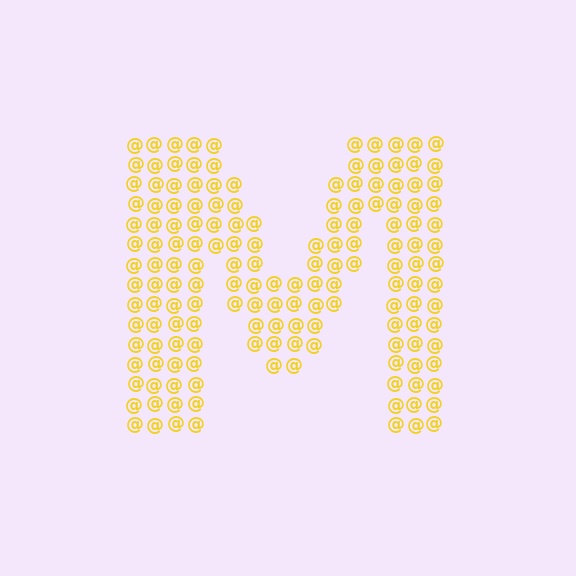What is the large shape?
The large shape is the letter M.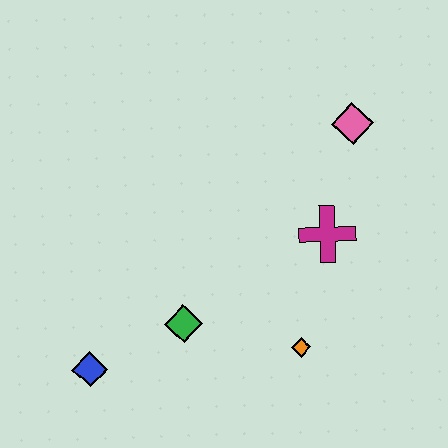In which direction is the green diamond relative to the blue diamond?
The green diamond is to the right of the blue diamond.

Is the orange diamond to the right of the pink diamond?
No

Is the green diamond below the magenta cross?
Yes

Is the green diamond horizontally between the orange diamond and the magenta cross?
No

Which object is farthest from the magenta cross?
The blue diamond is farthest from the magenta cross.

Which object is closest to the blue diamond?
The green diamond is closest to the blue diamond.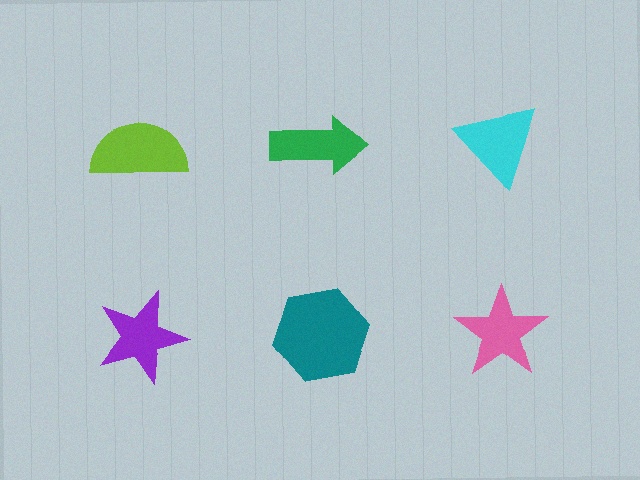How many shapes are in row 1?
3 shapes.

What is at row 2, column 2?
A teal hexagon.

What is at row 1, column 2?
A green arrow.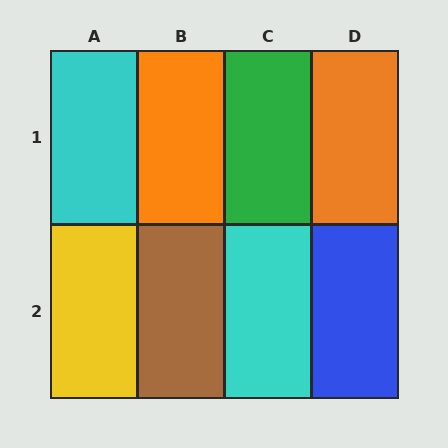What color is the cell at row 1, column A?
Cyan.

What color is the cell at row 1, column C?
Green.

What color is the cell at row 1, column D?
Orange.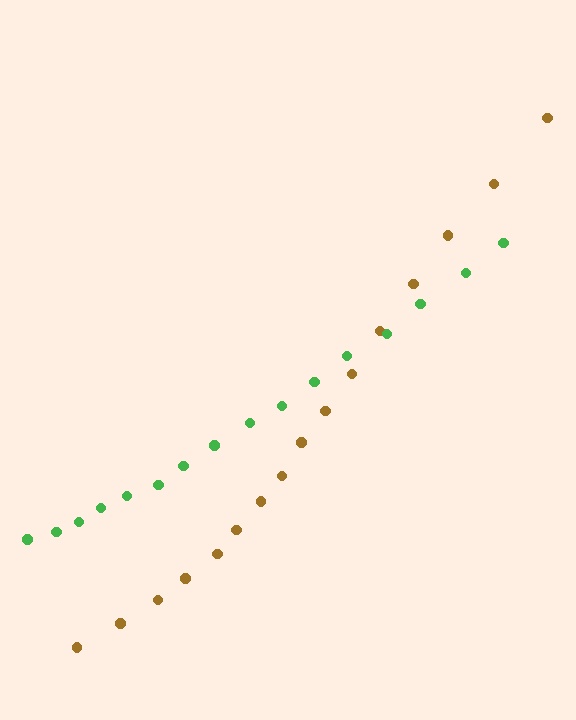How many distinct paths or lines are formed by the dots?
There are 2 distinct paths.